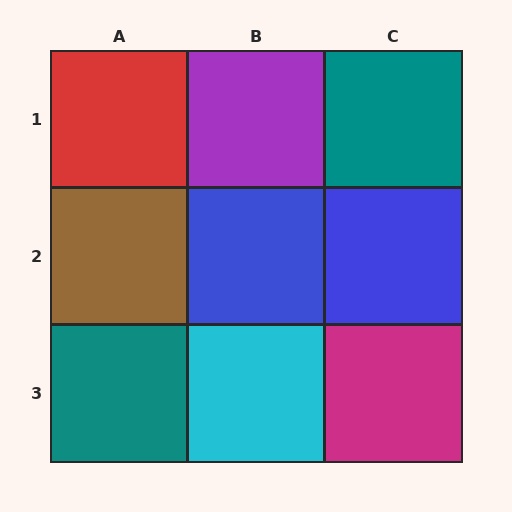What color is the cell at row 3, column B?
Cyan.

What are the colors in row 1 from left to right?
Red, purple, teal.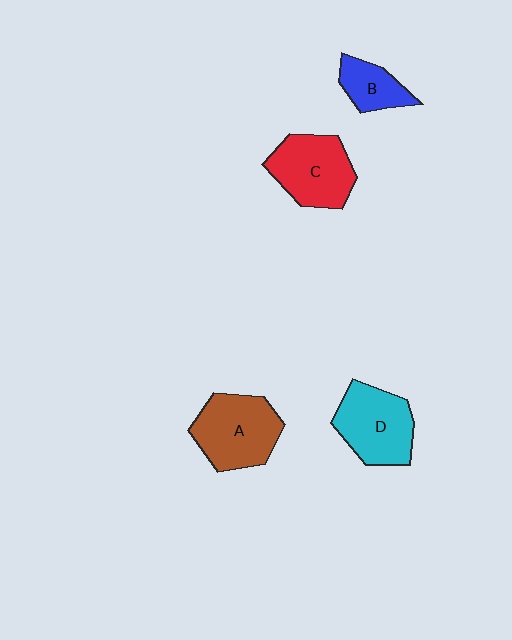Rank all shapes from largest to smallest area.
From largest to smallest: A (brown), D (cyan), C (red), B (blue).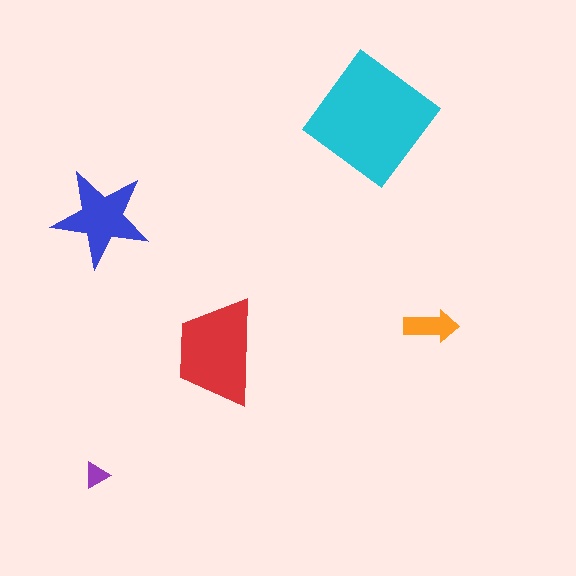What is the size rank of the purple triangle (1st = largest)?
5th.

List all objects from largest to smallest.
The cyan diamond, the red trapezoid, the blue star, the orange arrow, the purple triangle.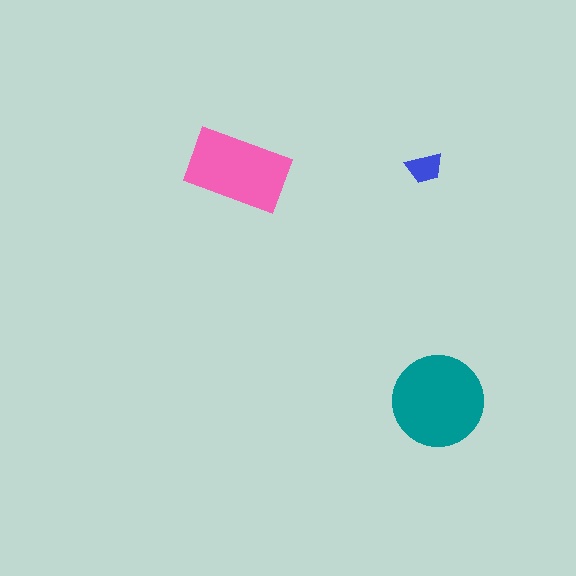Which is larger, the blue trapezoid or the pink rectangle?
The pink rectangle.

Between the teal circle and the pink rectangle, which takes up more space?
The teal circle.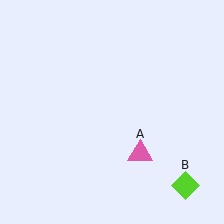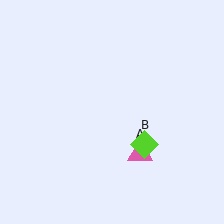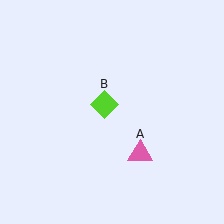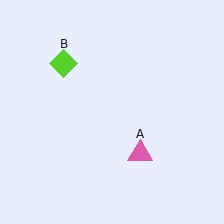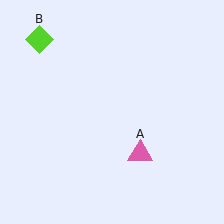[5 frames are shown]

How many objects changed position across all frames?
1 object changed position: lime diamond (object B).